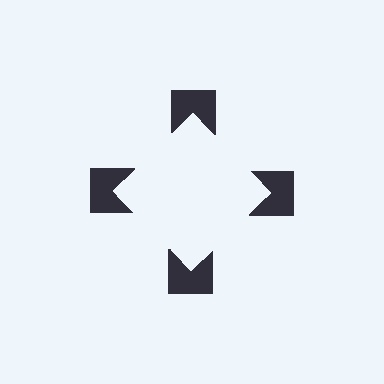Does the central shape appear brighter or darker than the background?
It typically appears slightly brighter than the background, even though no actual brightness change is drawn.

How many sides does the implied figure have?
4 sides.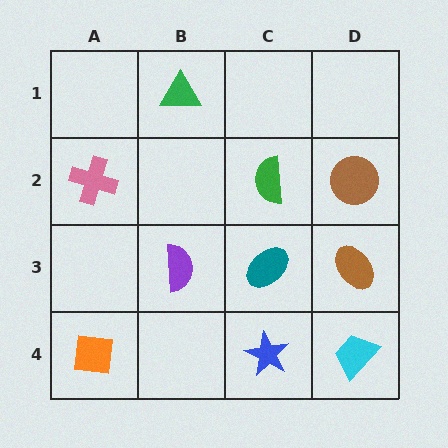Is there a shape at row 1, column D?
No, that cell is empty.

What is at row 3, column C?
A teal ellipse.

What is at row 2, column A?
A pink cross.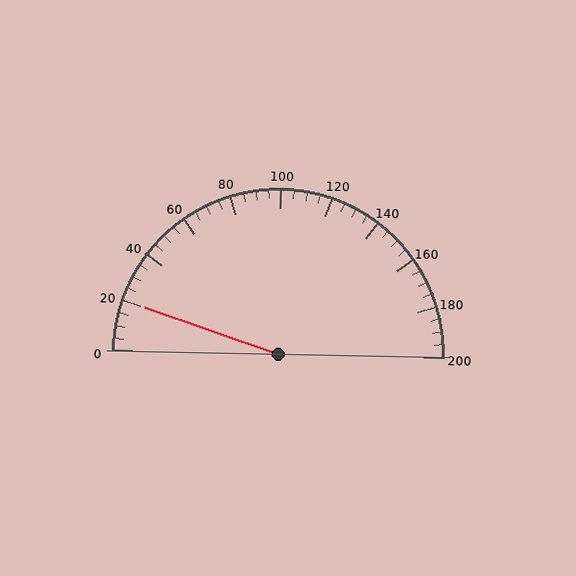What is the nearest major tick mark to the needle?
The nearest major tick mark is 20.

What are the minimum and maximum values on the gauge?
The gauge ranges from 0 to 200.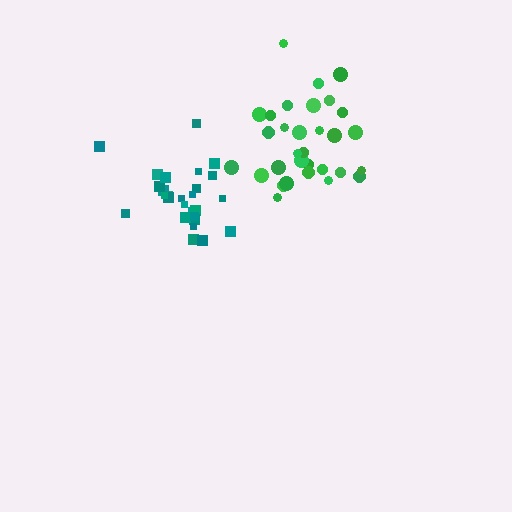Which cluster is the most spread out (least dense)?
Green.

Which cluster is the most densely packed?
Teal.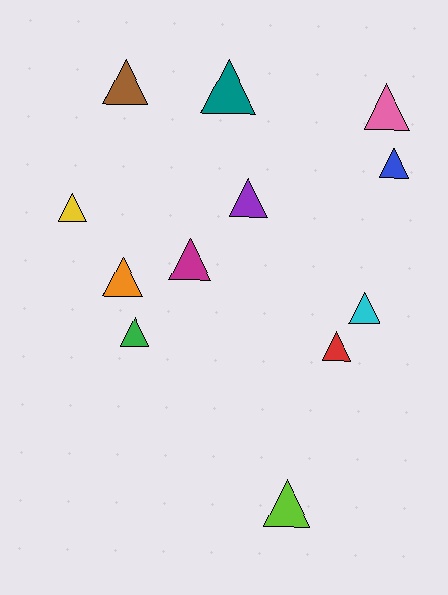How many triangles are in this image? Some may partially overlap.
There are 12 triangles.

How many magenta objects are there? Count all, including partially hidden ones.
There is 1 magenta object.